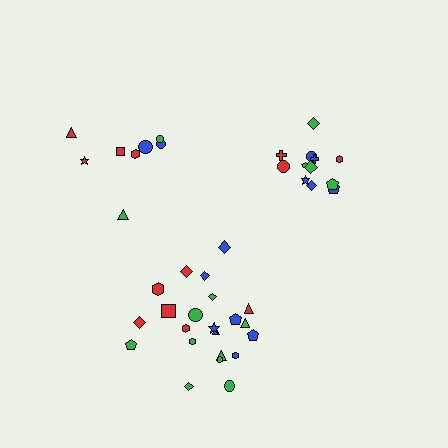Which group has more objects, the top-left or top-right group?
The top-right group.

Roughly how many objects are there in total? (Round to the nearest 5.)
Roughly 40 objects in total.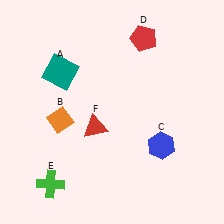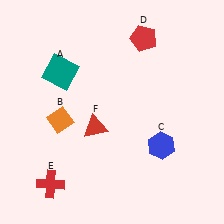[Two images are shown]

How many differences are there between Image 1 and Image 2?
There is 1 difference between the two images.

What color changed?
The cross (E) changed from green in Image 1 to red in Image 2.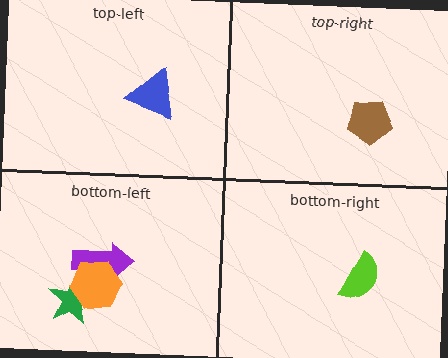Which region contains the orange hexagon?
The bottom-left region.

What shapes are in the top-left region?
The blue triangle.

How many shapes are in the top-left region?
1.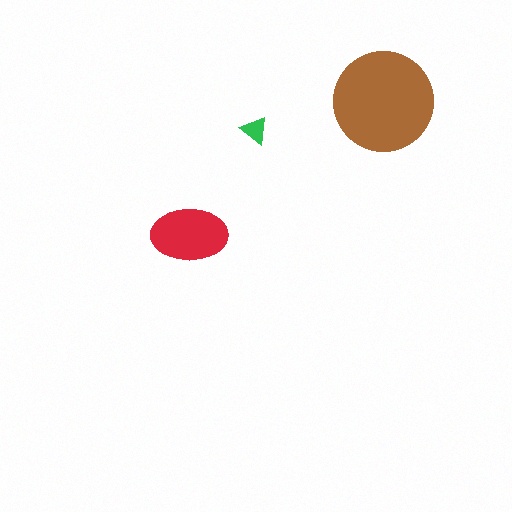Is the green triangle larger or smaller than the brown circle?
Smaller.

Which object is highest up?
The brown circle is topmost.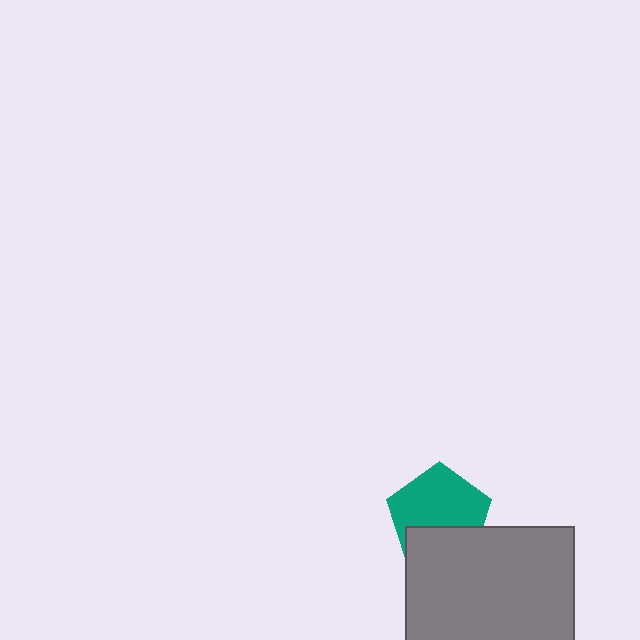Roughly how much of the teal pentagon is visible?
About half of it is visible (roughly 65%).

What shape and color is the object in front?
The object in front is a gray rectangle.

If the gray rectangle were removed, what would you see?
You would see the complete teal pentagon.